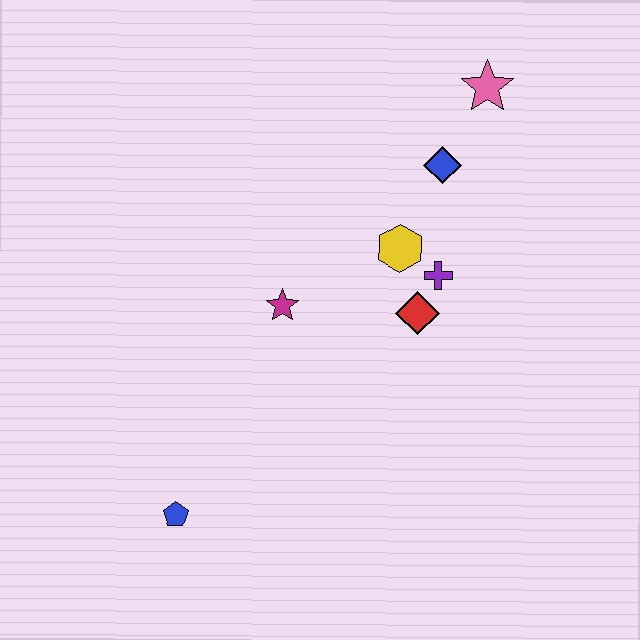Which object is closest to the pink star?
The blue diamond is closest to the pink star.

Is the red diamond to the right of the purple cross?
No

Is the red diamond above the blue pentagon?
Yes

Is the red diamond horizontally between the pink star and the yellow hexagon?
Yes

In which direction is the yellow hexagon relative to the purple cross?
The yellow hexagon is to the left of the purple cross.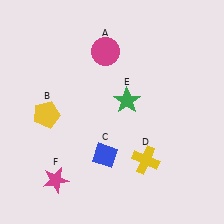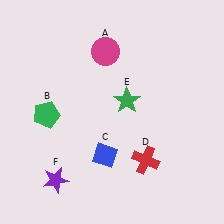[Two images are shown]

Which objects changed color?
B changed from yellow to green. D changed from yellow to red. F changed from magenta to purple.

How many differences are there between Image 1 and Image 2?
There are 3 differences between the two images.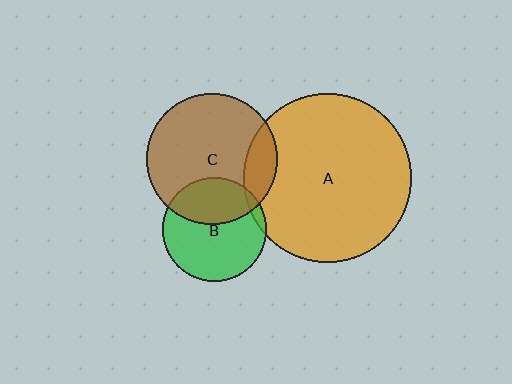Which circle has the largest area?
Circle A (orange).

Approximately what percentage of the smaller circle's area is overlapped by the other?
Approximately 5%.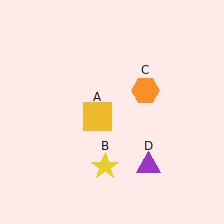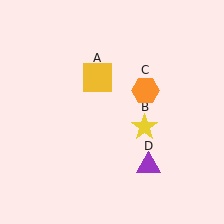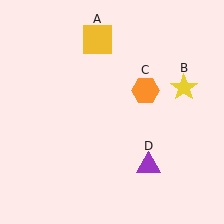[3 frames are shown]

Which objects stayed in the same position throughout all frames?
Orange hexagon (object C) and purple triangle (object D) remained stationary.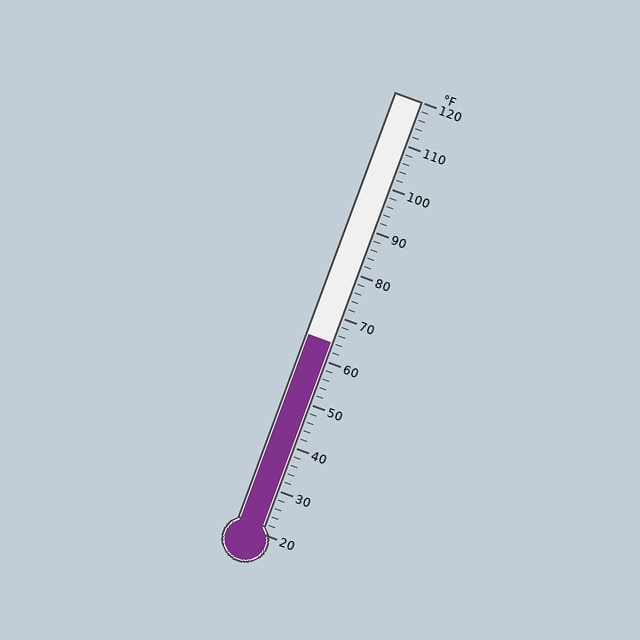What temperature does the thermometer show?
The thermometer shows approximately 64°F.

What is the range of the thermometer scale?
The thermometer scale ranges from 20°F to 120°F.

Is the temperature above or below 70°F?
The temperature is below 70°F.